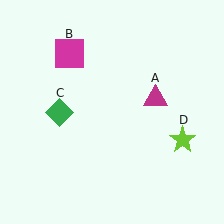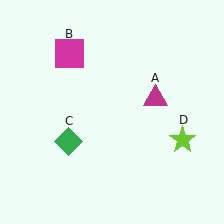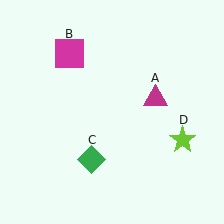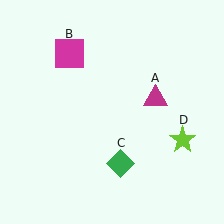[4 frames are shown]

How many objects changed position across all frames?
1 object changed position: green diamond (object C).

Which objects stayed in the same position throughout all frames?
Magenta triangle (object A) and magenta square (object B) and lime star (object D) remained stationary.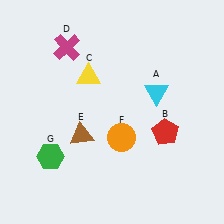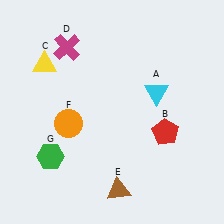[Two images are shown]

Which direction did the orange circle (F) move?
The orange circle (F) moved left.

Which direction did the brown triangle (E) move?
The brown triangle (E) moved down.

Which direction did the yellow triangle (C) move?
The yellow triangle (C) moved left.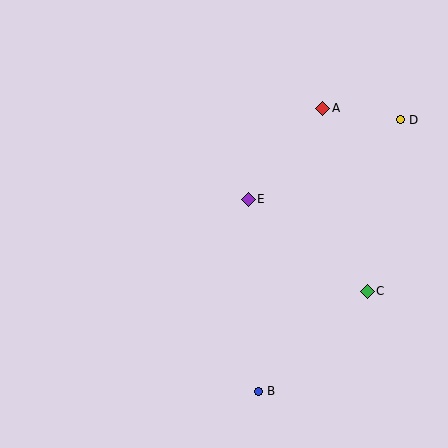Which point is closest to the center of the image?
Point E at (248, 199) is closest to the center.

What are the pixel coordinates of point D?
Point D is at (400, 120).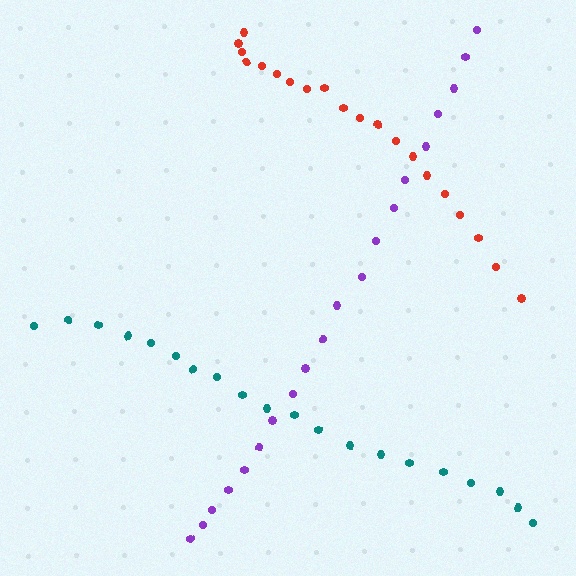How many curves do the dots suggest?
There are 3 distinct paths.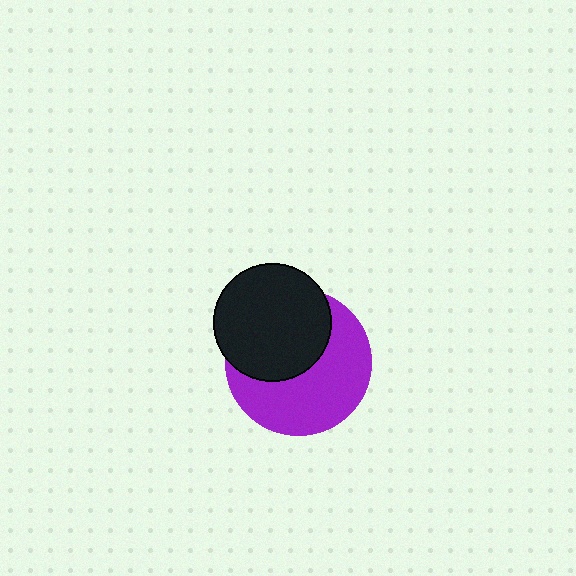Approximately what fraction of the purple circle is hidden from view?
Roughly 44% of the purple circle is hidden behind the black circle.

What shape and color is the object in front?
The object in front is a black circle.